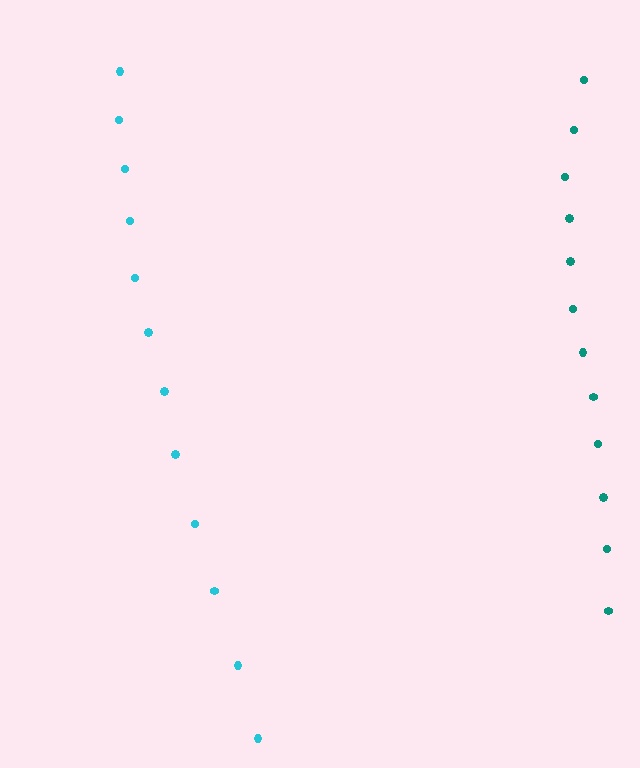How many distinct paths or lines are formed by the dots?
There are 2 distinct paths.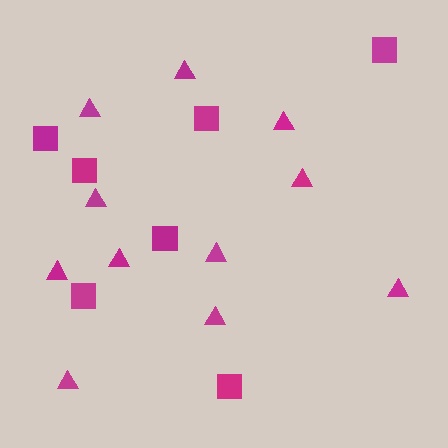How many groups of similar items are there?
There are 2 groups: one group of triangles (11) and one group of squares (7).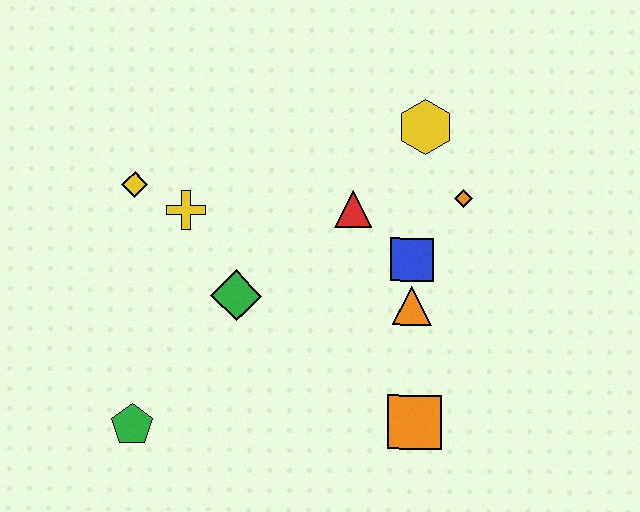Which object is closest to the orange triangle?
The blue square is closest to the orange triangle.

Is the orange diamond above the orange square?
Yes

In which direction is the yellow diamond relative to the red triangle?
The yellow diamond is to the left of the red triangle.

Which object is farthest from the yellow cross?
The orange square is farthest from the yellow cross.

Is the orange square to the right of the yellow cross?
Yes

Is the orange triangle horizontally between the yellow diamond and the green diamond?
No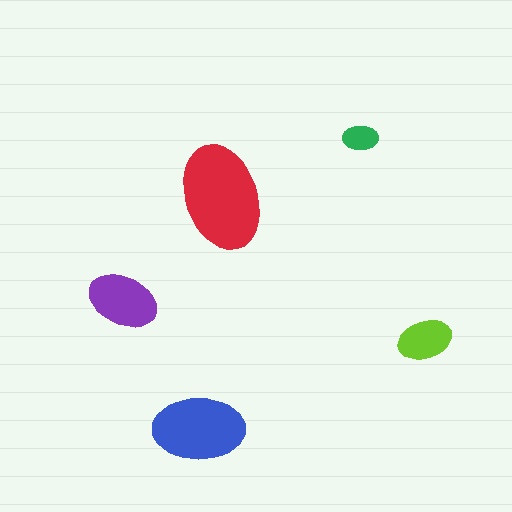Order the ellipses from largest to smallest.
the red one, the blue one, the purple one, the lime one, the green one.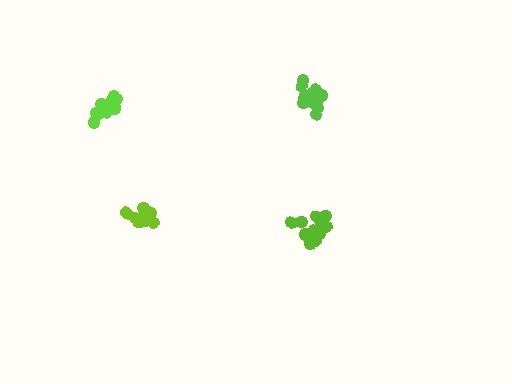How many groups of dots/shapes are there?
There are 4 groups.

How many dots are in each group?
Group 1: 11 dots, Group 2: 11 dots, Group 3: 15 dots, Group 4: 15 dots (52 total).